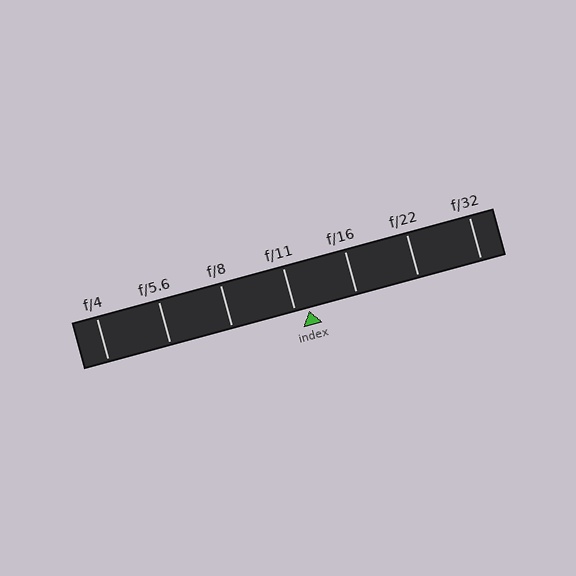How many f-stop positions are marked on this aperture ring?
There are 7 f-stop positions marked.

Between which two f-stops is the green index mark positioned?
The index mark is between f/11 and f/16.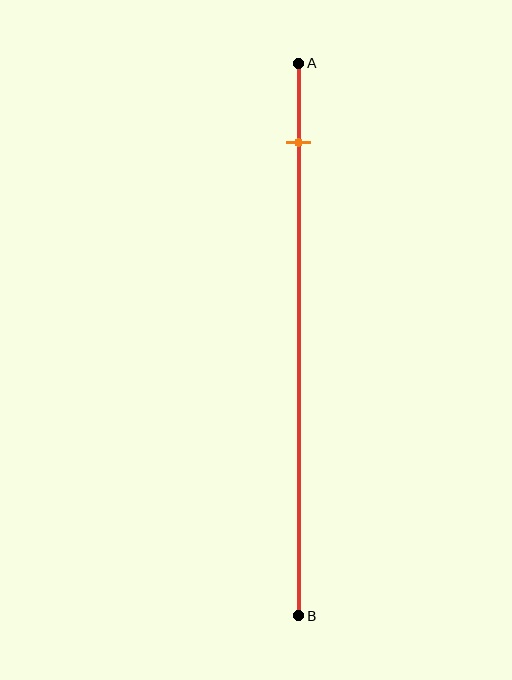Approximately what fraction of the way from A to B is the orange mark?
The orange mark is approximately 15% of the way from A to B.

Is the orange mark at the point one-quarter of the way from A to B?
No, the mark is at about 15% from A, not at the 25% one-quarter point.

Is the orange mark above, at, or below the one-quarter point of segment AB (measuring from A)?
The orange mark is above the one-quarter point of segment AB.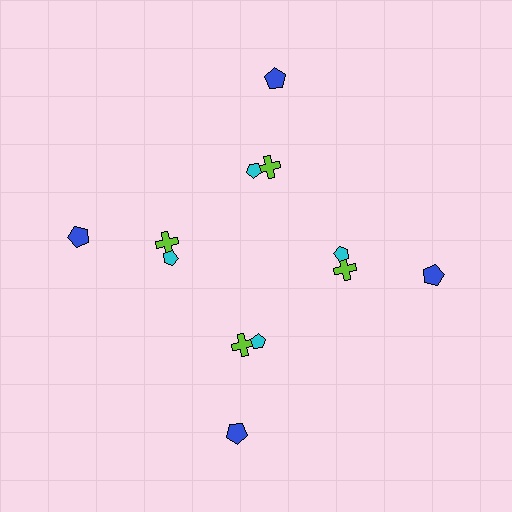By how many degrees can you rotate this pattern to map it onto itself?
The pattern maps onto itself every 90 degrees of rotation.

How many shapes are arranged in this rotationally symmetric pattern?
There are 12 shapes, arranged in 4 groups of 3.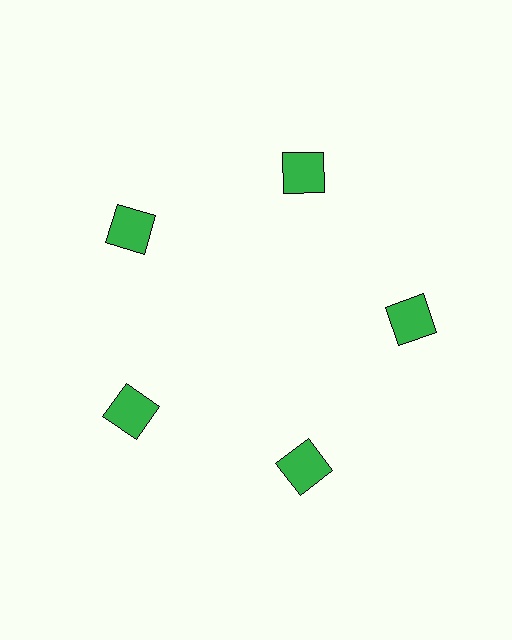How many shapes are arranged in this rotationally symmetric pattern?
There are 5 shapes, arranged in 5 groups of 1.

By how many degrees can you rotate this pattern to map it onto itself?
The pattern maps onto itself every 72 degrees of rotation.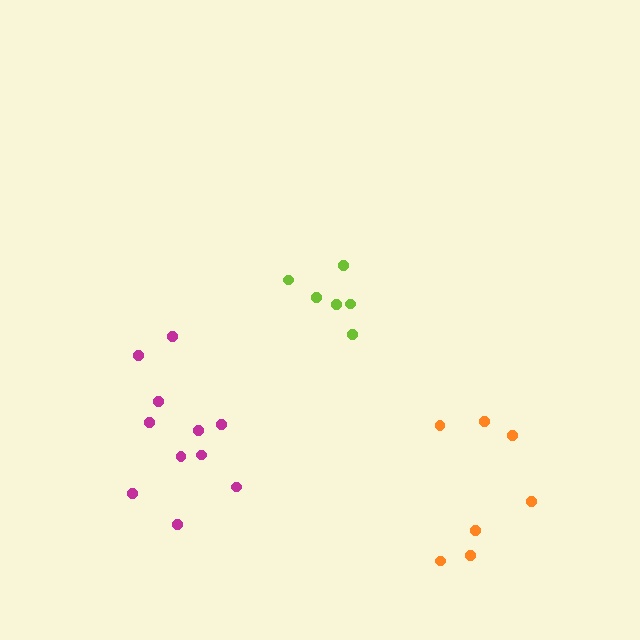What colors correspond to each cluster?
The clusters are colored: orange, magenta, lime.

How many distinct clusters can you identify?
There are 3 distinct clusters.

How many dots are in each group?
Group 1: 7 dots, Group 2: 11 dots, Group 3: 6 dots (24 total).